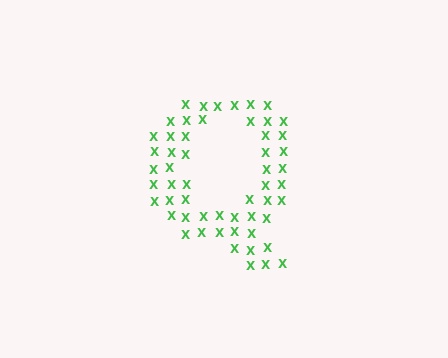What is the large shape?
The large shape is the letter Q.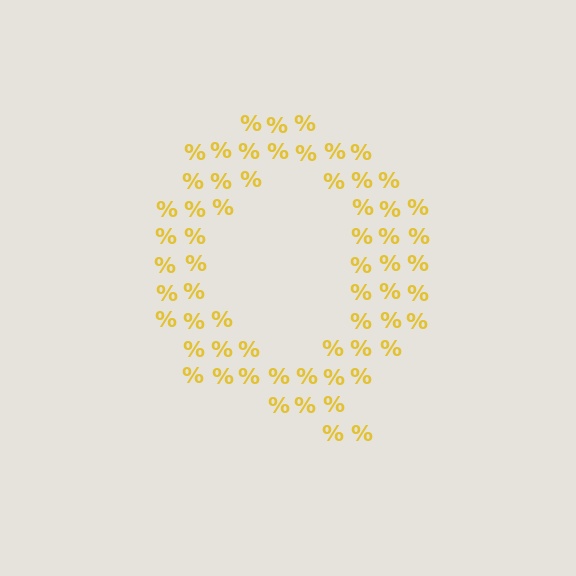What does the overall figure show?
The overall figure shows the letter Q.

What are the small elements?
The small elements are percent signs.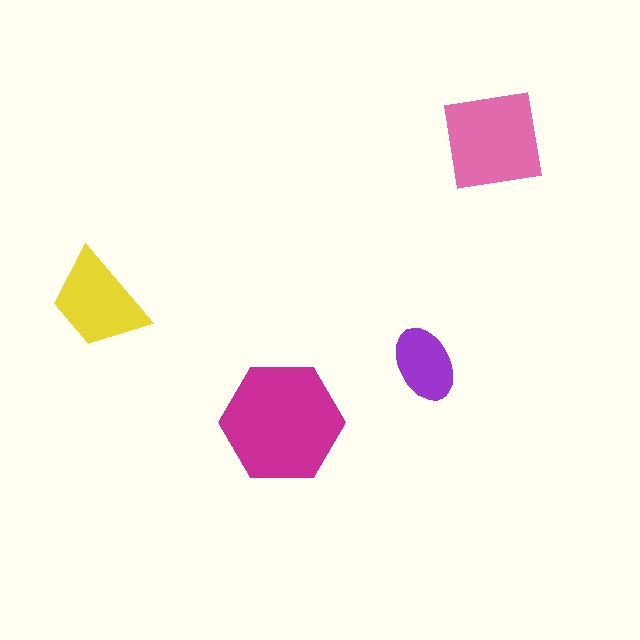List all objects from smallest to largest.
The purple ellipse, the yellow trapezoid, the pink square, the magenta hexagon.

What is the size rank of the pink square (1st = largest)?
2nd.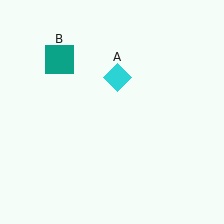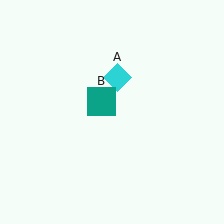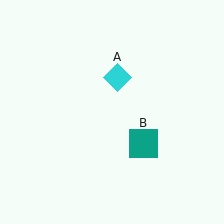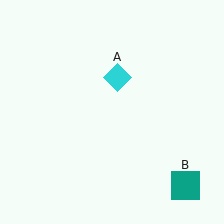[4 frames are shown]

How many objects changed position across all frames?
1 object changed position: teal square (object B).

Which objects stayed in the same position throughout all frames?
Cyan diamond (object A) remained stationary.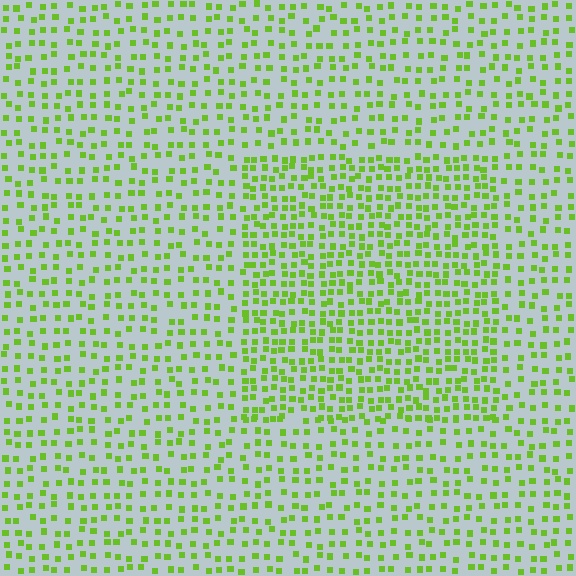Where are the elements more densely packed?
The elements are more densely packed inside the rectangle boundary.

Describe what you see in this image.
The image contains small lime elements arranged at two different densities. A rectangle-shaped region is visible where the elements are more densely packed than the surrounding area.